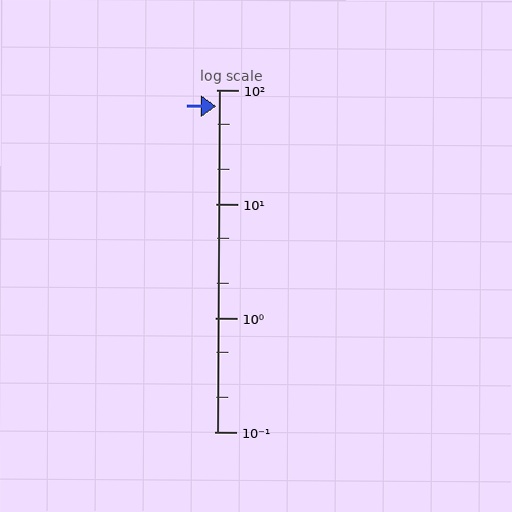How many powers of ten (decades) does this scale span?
The scale spans 3 decades, from 0.1 to 100.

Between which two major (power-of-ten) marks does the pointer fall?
The pointer is between 10 and 100.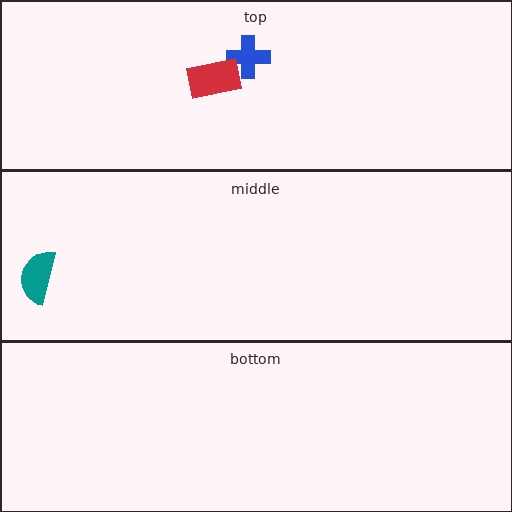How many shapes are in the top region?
2.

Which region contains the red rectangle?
The top region.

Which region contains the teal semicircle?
The middle region.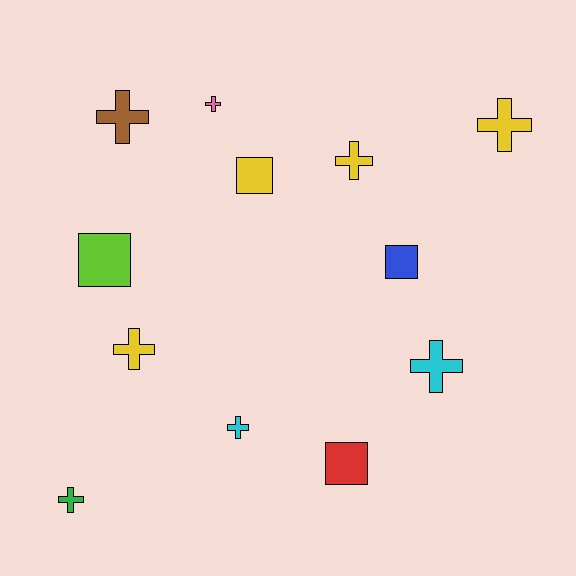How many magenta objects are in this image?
There are no magenta objects.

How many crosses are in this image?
There are 8 crosses.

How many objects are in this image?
There are 12 objects.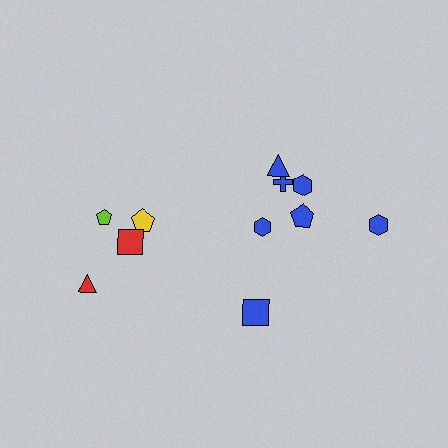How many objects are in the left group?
There are 4 objects.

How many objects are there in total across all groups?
There are 11 objects.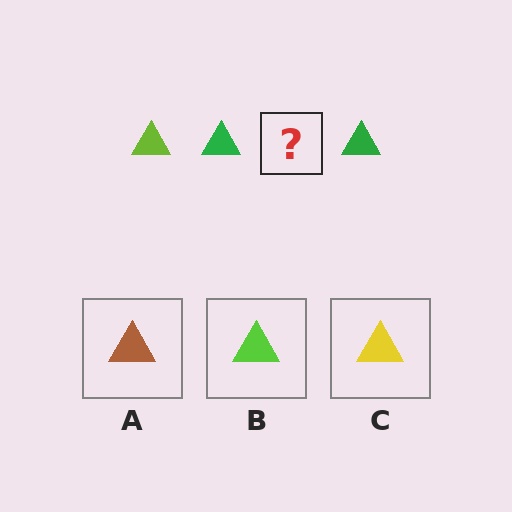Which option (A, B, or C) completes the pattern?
B.